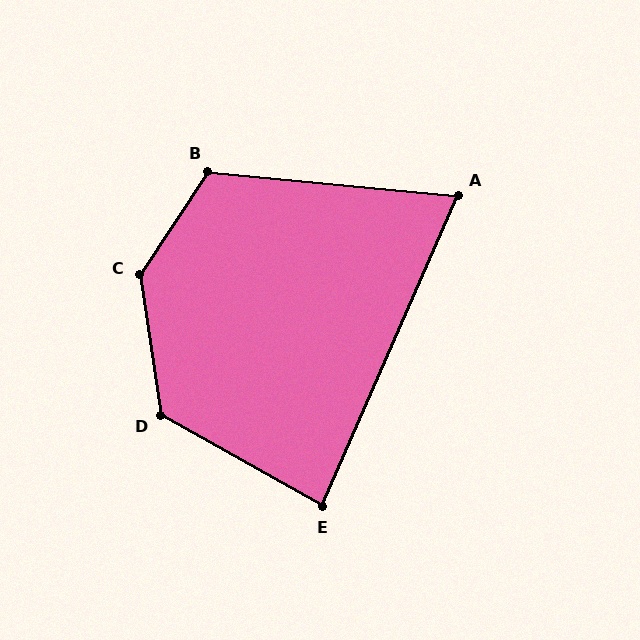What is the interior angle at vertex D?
Approximately 127 degrees (obtuse).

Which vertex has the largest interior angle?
C, at approximately 138 degrees.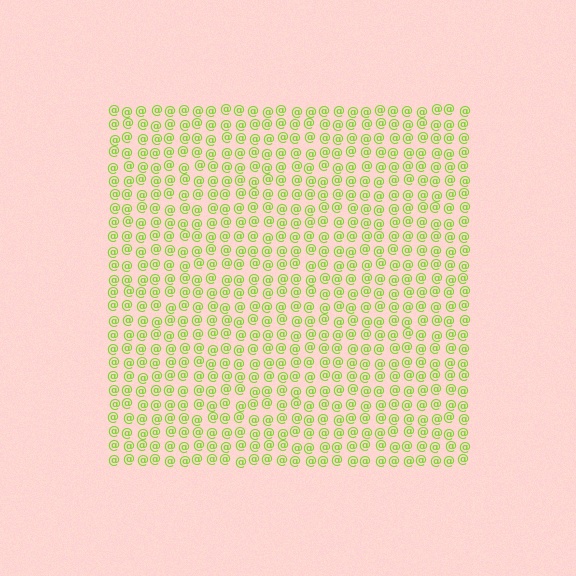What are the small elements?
The small elements are at signs.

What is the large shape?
The large shape is a square.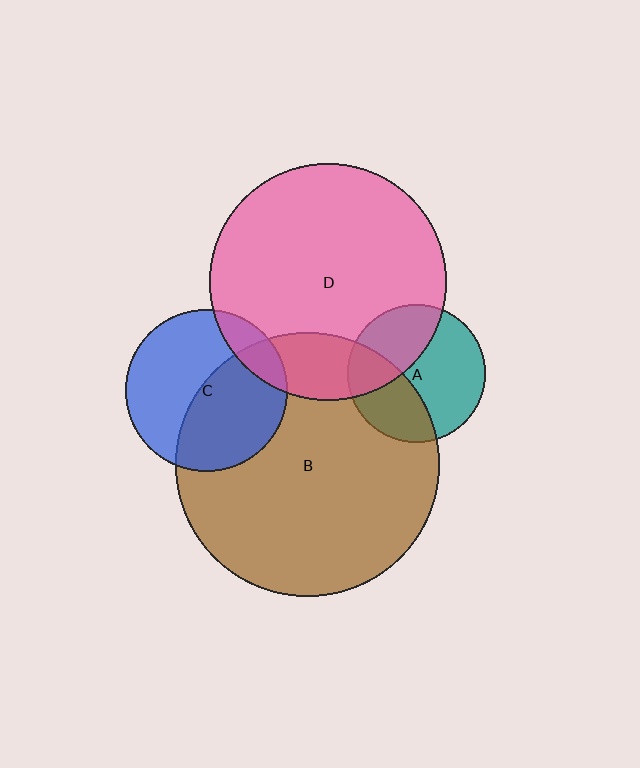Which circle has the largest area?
Circle B (brown).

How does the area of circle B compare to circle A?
Approximately 3.6 times.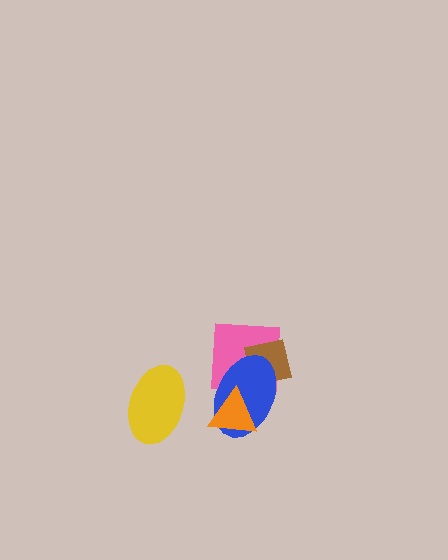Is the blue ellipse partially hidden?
Yes, it is partially covered by another shape.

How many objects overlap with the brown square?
2 objects overlap with the brown square.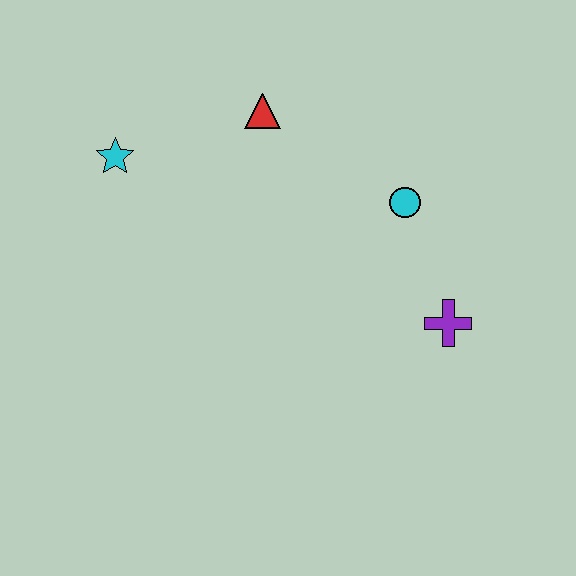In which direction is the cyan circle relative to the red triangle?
The cyan circle is to the right of the red triangle.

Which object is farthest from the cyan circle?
The cyan star is farthest from the cyan circle.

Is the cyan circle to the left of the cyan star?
No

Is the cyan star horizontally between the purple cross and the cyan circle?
No